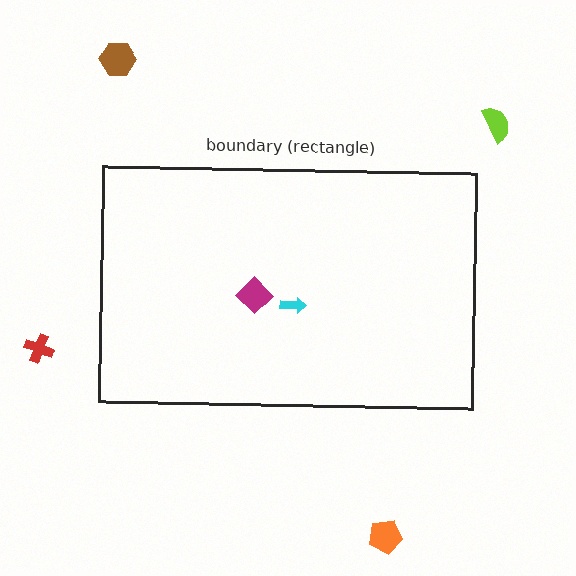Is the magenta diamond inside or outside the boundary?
Inside.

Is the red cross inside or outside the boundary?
Outside.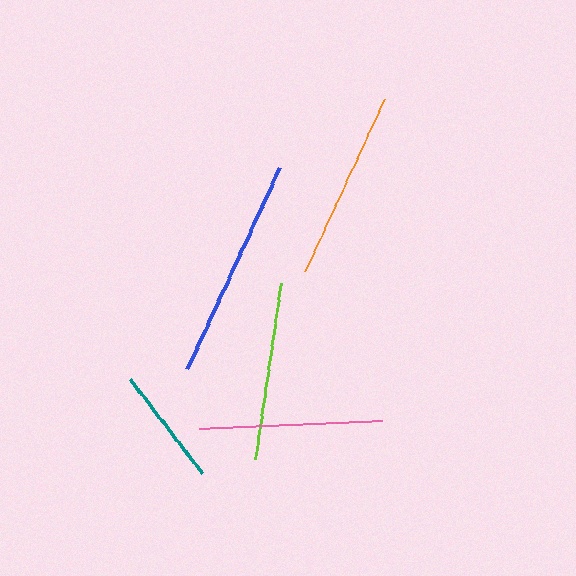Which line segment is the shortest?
The teal line is the shortest at approximately 119 pixels.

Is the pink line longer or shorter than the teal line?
The pink line is longer than the teal line.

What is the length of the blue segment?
The blue segment is approximately 222 pixels long.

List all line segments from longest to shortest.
From longest to shortest: blue, orange, pink, lime, teal.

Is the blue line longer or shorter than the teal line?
The blue line is longer than the teal line.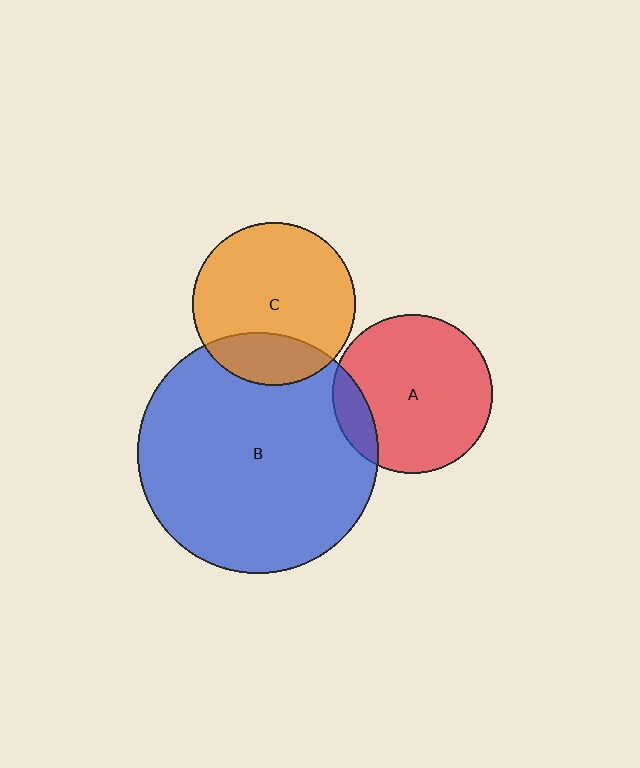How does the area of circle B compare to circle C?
Approximately 2.2 times.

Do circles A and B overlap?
Yes.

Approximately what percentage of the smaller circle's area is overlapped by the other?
Approximately 15%.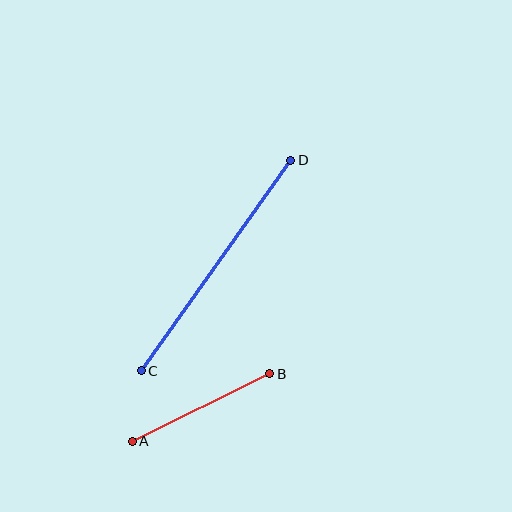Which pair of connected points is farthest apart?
Points C and D are farthest apart.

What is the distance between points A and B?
The distance is approximately 153 pixels.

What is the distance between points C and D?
The distance is approximately 258 pixels.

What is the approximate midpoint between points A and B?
The midpoint is at approximately (201, 408) pixels.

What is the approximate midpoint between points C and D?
The midpoint is at approximately (216, 265) pixels.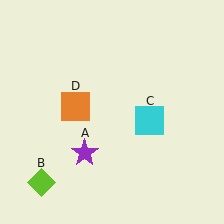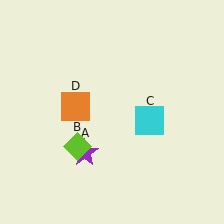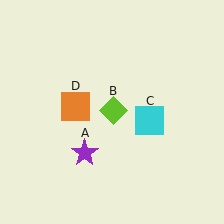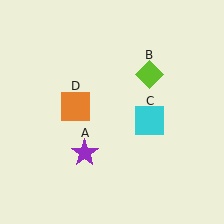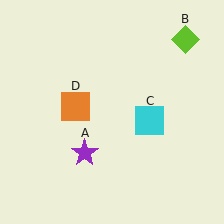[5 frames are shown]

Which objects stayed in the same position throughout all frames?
Purple star (object A) and cyan square (object C) and orange square (object D) remained stationary.